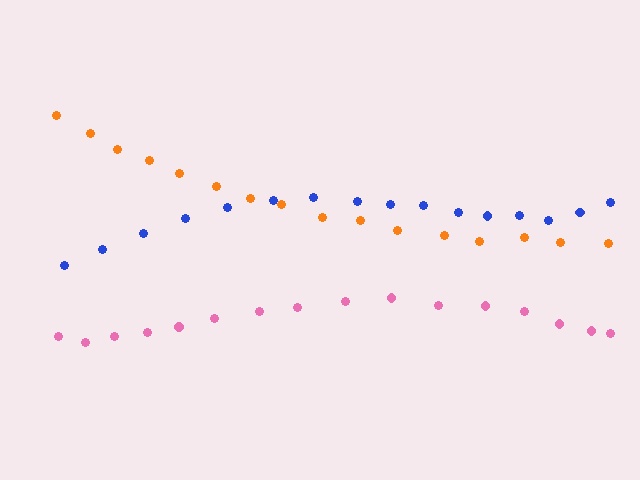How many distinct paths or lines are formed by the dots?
There are 3 distinct paths.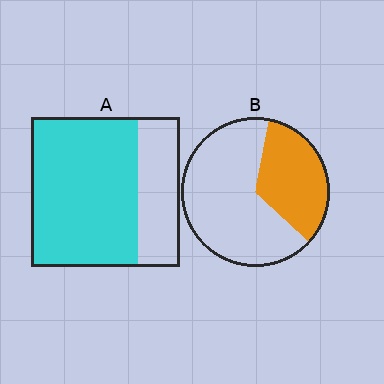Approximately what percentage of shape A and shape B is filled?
A is approximately 70% and B is approximately 35%.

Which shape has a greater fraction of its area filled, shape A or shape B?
Shape A.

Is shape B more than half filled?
No.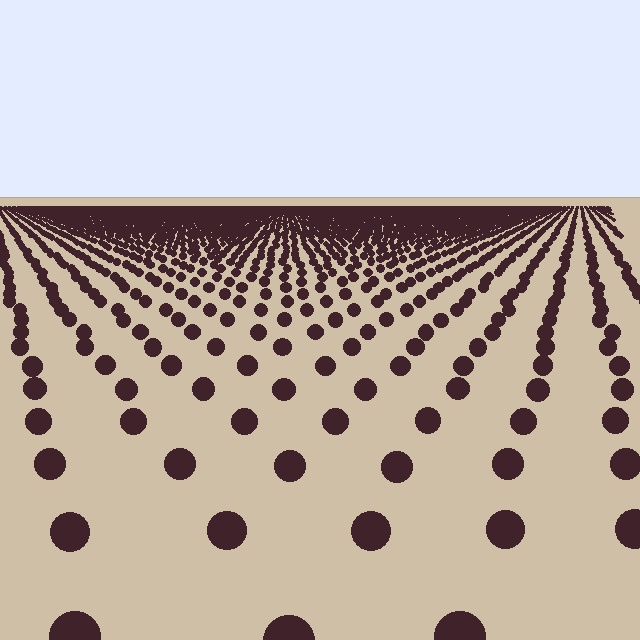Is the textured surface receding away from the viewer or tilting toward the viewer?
The surface is receding away from the viewer. Texture elements get smaller and denser toward the top.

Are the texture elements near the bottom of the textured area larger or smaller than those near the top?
Larger. Near the bottom, elements are closer to the viewer and appear at a bigger on-screen size.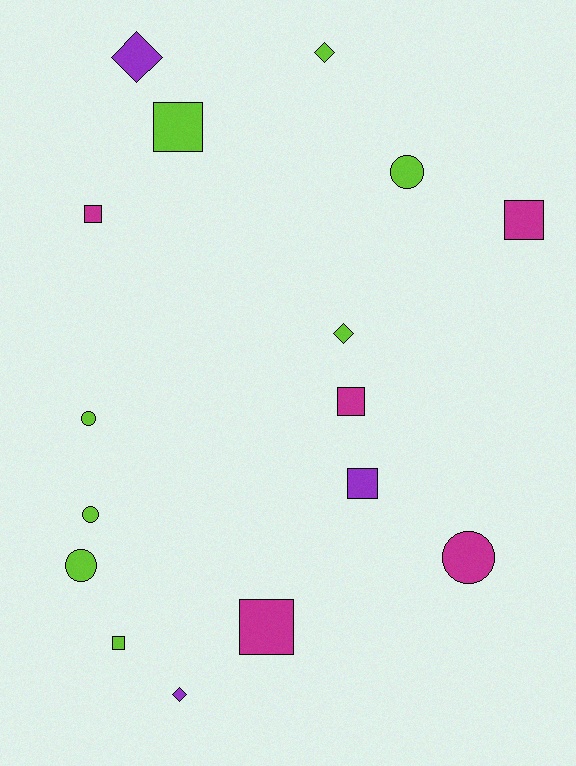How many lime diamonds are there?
There are 2 lime diamonds.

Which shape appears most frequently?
Square, with 7 objects.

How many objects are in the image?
There are 16 objects.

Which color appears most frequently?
Lime, with 8 objects.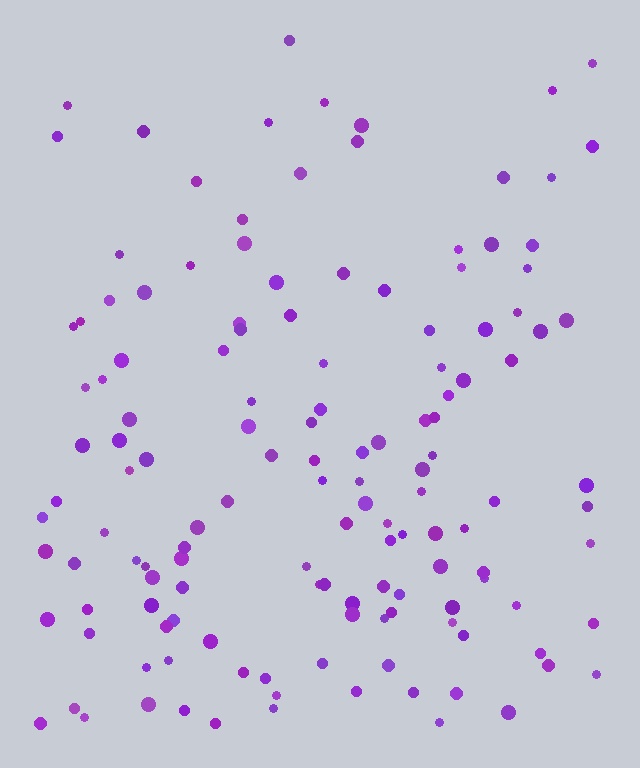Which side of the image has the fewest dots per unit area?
The top.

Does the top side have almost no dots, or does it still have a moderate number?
Still a moderate number, just noticeably fewer than the bottom.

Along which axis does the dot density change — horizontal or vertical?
Vertical.